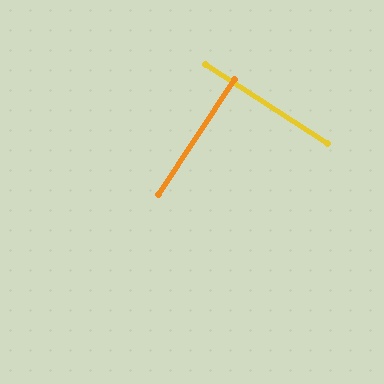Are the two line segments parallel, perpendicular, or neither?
Perpendicular — they meet at approximately 89°.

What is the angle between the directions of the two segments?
Approximately 89 degrees.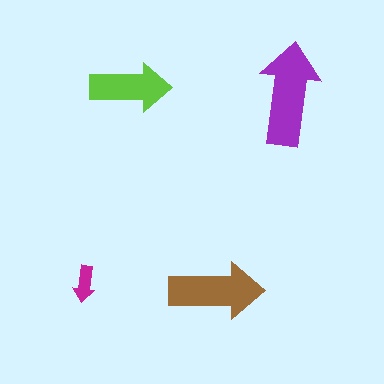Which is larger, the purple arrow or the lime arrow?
The purple one.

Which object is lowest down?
The brown arrow is bottommost.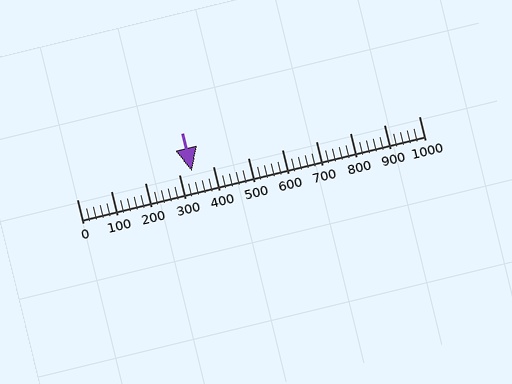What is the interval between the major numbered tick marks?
The major tick marks are spaced 100 units apart.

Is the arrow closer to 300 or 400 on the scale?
The arrow is closer to 300.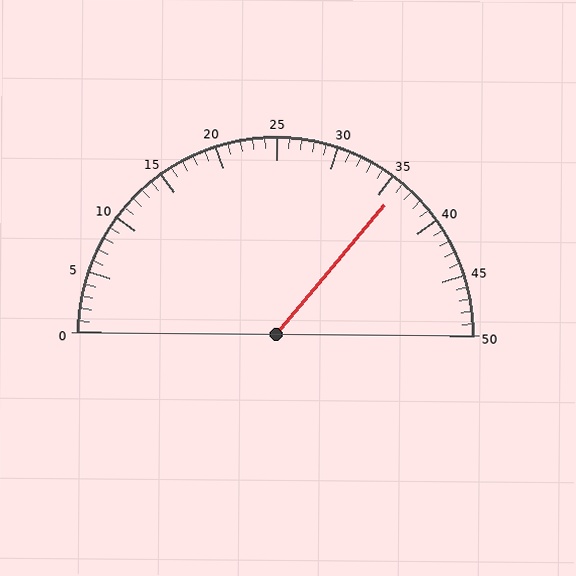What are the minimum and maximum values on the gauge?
The gauge ranges from 0 to 50.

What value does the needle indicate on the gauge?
The needle indicates approximately 36.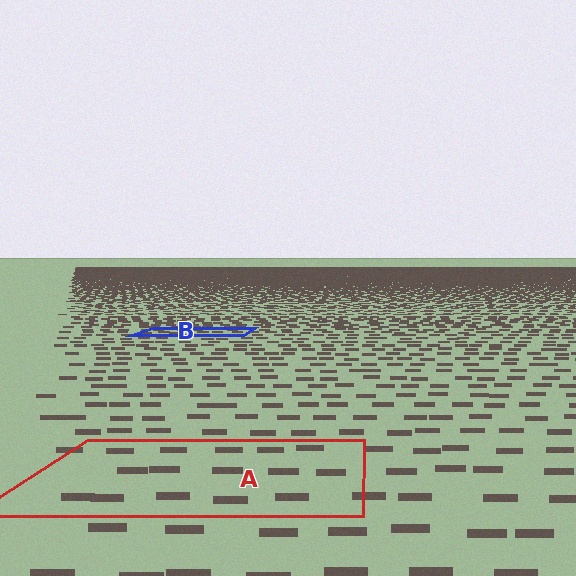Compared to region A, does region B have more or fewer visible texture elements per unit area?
Region B has more texture elements per unit area — they are packed more densely because it is farther away.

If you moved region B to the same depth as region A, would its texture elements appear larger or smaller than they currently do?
They would appear larger. At a closer depth, the same texture elements are projected at a bigger on-screen size.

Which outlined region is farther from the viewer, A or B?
Region B is farther from the viewer — the texture elements inside it appear smaller and more densely packed.